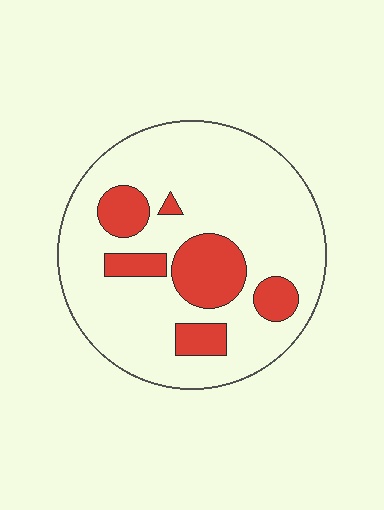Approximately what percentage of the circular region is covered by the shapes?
Approximately 20%.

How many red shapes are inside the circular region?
6.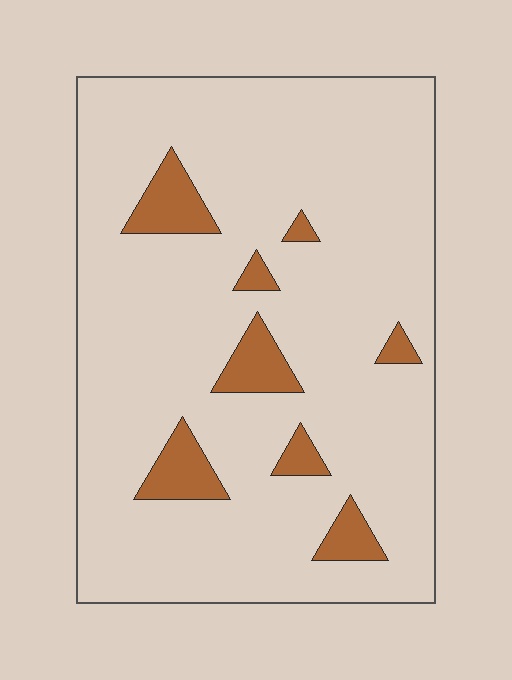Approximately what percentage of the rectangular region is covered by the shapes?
Approximately 10%.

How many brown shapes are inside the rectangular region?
8.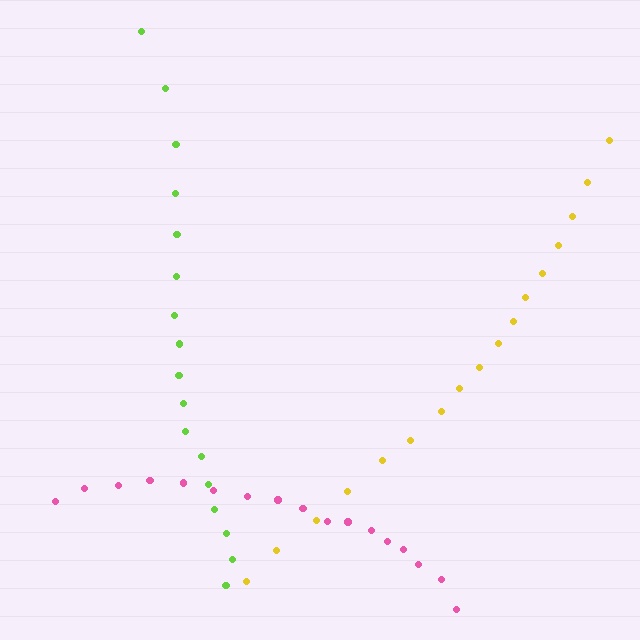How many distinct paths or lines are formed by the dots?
There are 3 distinct paths.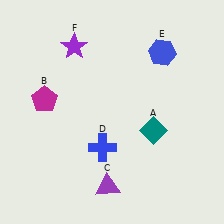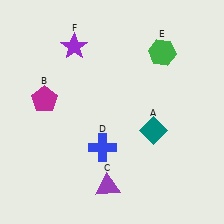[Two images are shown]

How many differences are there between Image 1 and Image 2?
There is 1 difference between the two images.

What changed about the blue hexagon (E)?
In Image 1, E is blue. In Image 2, it changed to green.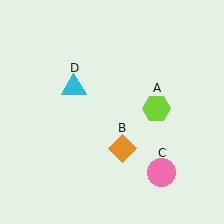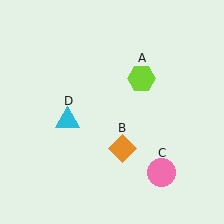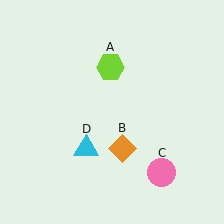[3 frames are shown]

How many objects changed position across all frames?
2 objects changed position: lime hexagon (object A), cyan triangle (object D).